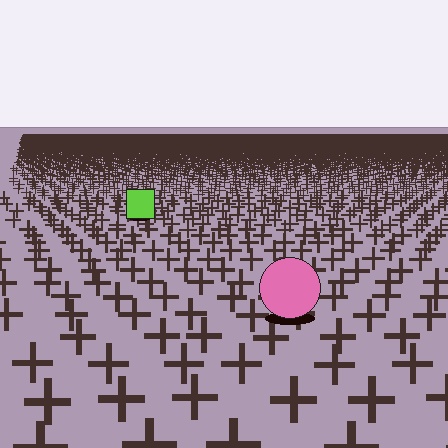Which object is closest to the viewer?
The pink circle is closest. The texture marks near it are larger and more spread out.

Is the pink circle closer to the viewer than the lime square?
Yes. The pink circle is closer — you can tell from the texture gradient: the ground texture is coarser near it.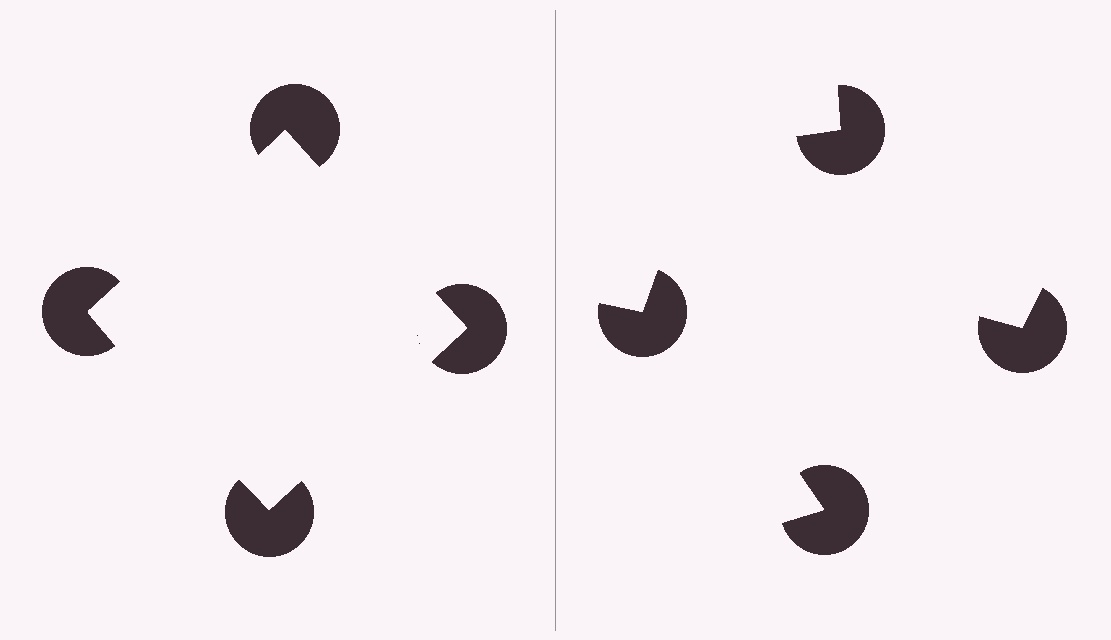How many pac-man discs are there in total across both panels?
8 — 4 on each side.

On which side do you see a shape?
An illusory square appears on the left side. On the right side the wedge cuts are rotated, so no coherent shape forms.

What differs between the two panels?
The pac-man discs are positioned identically on both sides; only the wedge orientations differ. On the left they align to a square; on the right they are misaligned.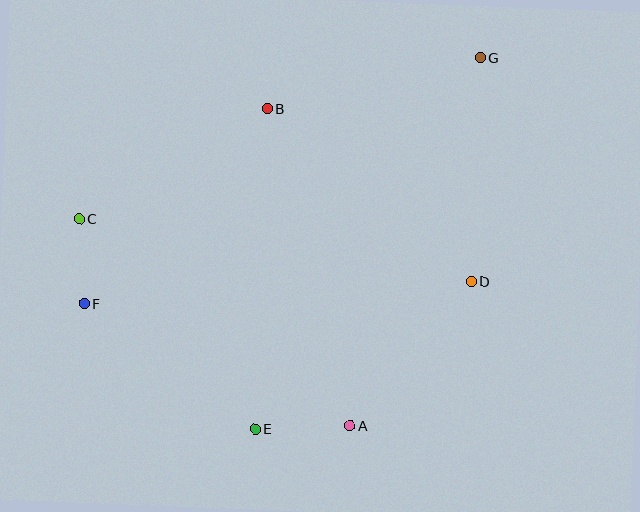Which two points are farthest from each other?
Points F and G are farthest from each other.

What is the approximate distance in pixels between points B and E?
The distance between B and E is approximately 320 pixels.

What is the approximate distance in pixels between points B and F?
The distance between B and F is approximately 267 pixels.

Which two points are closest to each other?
Points C and F are closest to each other.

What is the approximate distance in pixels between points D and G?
The distance between D and G is approximately 224 pixels.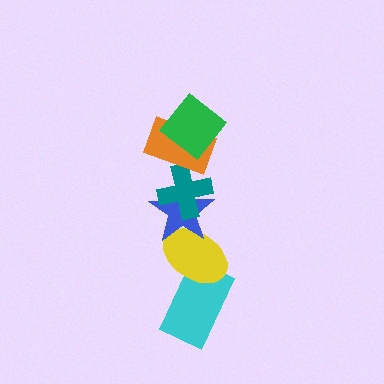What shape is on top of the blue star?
The teal cross is on top of the blue star.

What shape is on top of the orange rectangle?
The green diamond is on top of the orange rectangle.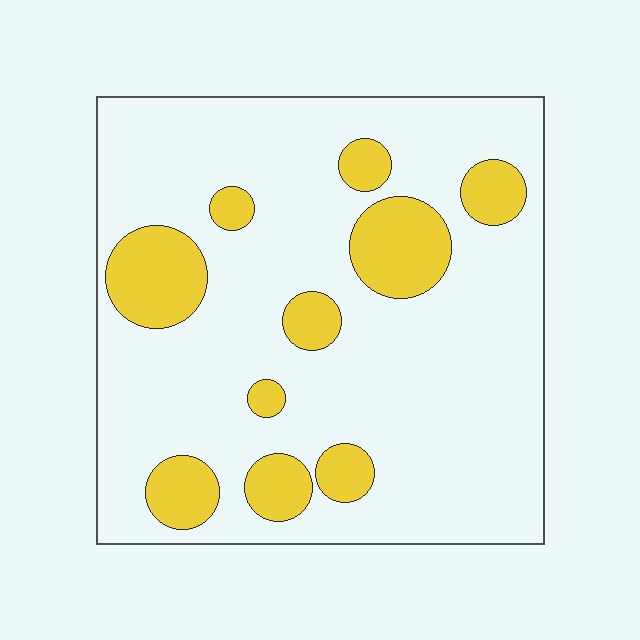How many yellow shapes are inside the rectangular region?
10.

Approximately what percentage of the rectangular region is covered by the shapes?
Approximately 20%.